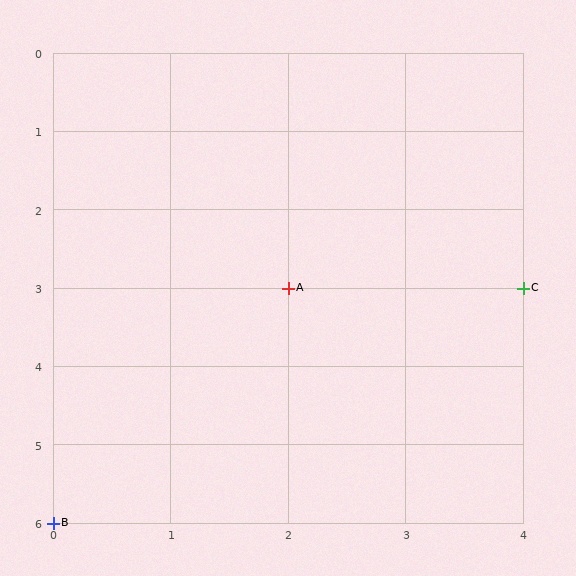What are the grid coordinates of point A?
Point A is at grid coordinates (2, 3).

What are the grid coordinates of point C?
Point C is at grid coordinates (4, 3).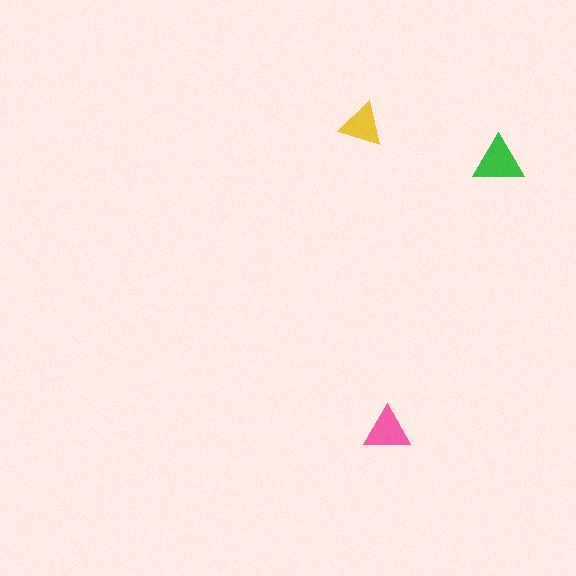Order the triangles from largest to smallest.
the green one, the pink one, the yellow one.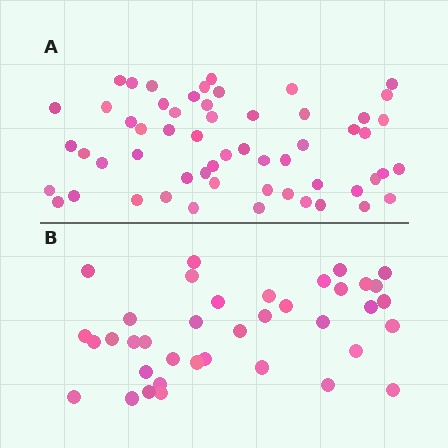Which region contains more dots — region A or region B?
Region A (the top region) has more dots.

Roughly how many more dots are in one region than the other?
Region A has approximately 20 more dots than region B.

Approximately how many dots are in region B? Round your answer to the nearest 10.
About 40 dots. (The exact count is 38, which rounds to 40.)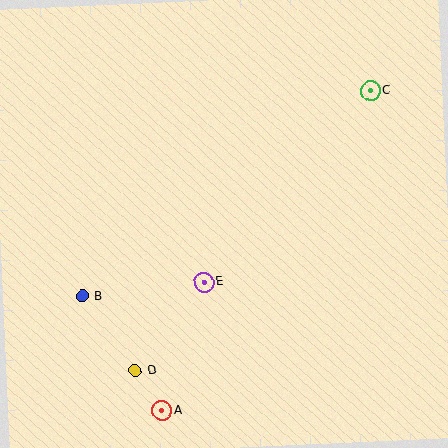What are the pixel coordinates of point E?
Point E is at (204, 282).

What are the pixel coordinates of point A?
Point A is at (162, 410).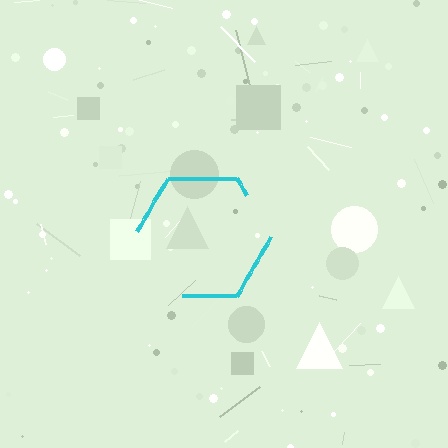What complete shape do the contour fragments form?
The contour fragments form a hexagon.